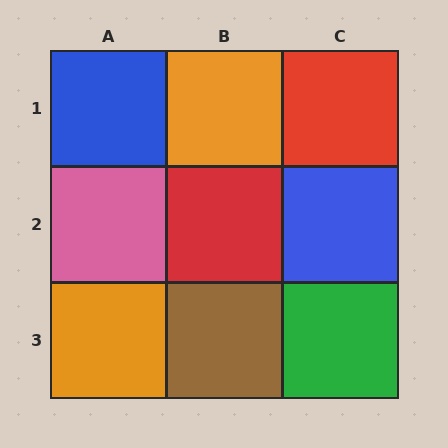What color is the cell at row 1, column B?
Orange.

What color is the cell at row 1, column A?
Blue.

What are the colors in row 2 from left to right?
Pink, red, blue.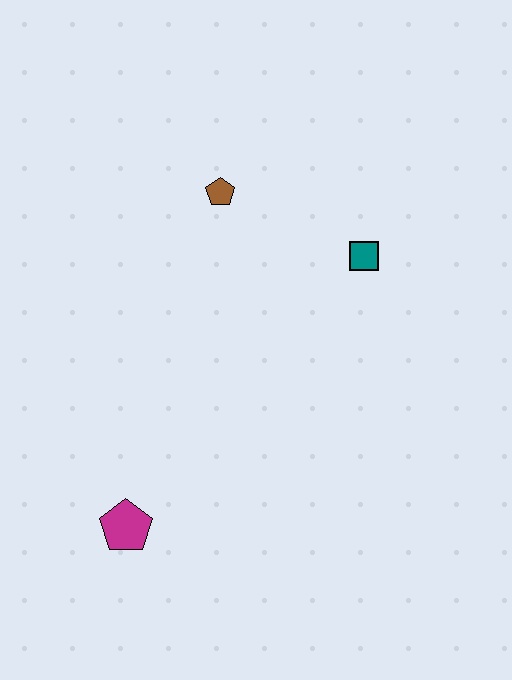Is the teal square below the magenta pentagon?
No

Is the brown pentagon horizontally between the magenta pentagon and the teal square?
Yes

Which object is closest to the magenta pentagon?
The brown pentagon is closest to the magenta pentagon.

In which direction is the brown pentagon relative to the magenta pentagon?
The brown pentagon is above the magenta pentagon.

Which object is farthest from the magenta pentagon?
The teal square is farthest from the magenta pentagon.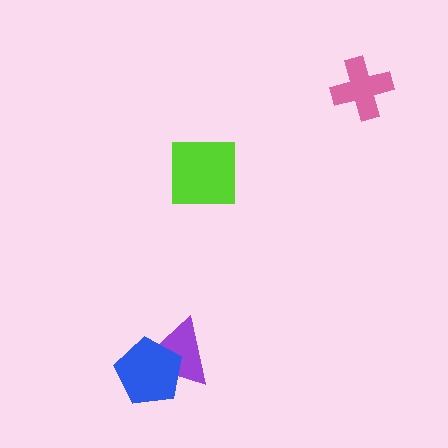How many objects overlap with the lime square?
0 objects overlap with the lime square.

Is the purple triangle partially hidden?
Yes, it is partially covered by another shape.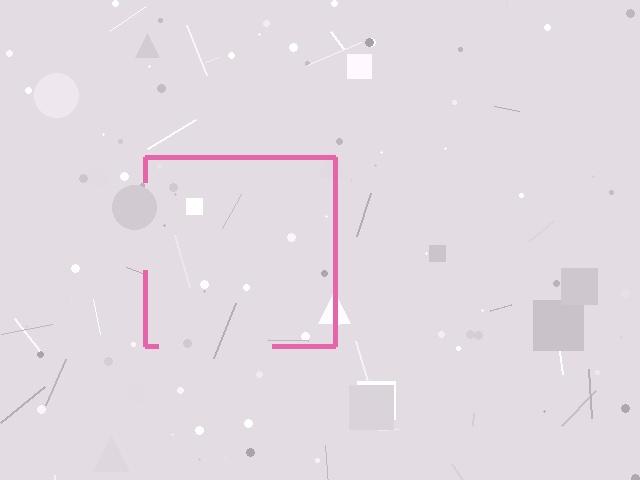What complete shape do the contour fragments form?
The contour fragments form a square.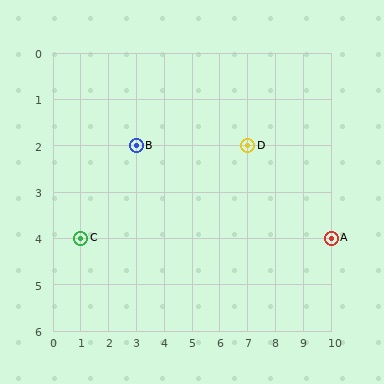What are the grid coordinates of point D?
Point D is at grid coordinates (7, 2).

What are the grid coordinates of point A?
Point A is at grid coordinates (10, 4).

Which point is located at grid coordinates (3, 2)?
Point B is at (3, 2).